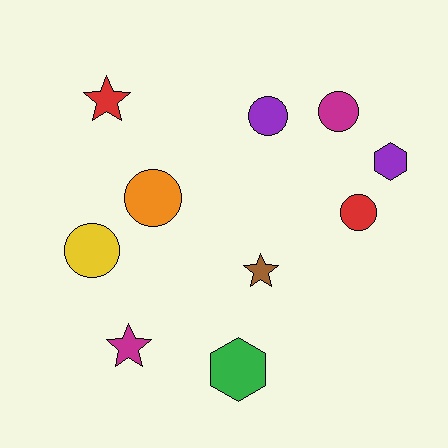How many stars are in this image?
There are 3 stars.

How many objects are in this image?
There are 10 objects.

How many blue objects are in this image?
There are no blue objects.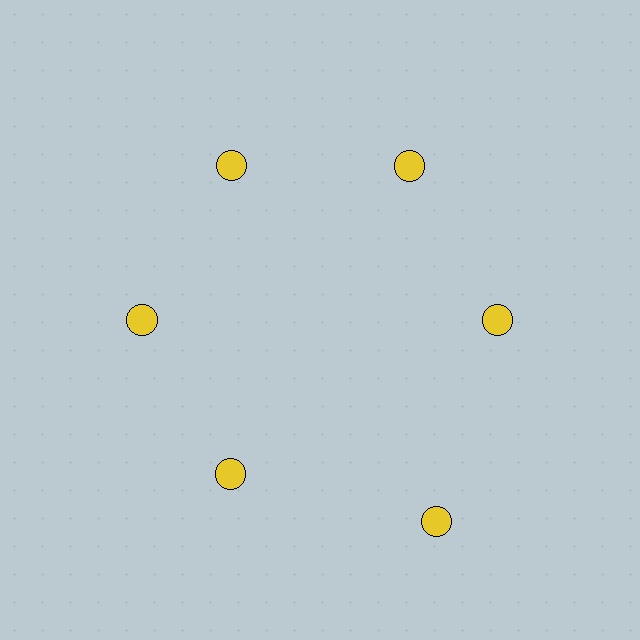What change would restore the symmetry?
The symmetry would be restored by moving it inward, back onto the ring so that all 6 circles sit at equal angles and equal distance from the center.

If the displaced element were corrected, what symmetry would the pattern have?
It would have 6-fold rotational symmetry — the pattern would map onto itself every 60 degrees.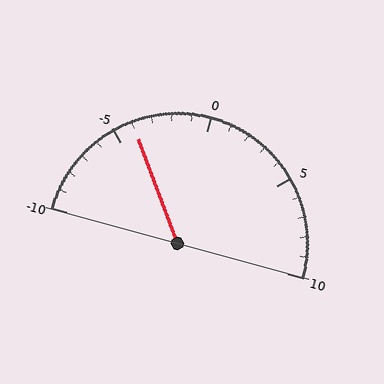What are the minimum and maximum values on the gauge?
The gauge ranges from -10 to 10.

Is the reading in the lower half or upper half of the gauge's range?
The reading is in the lower half of the range (-10 to 10).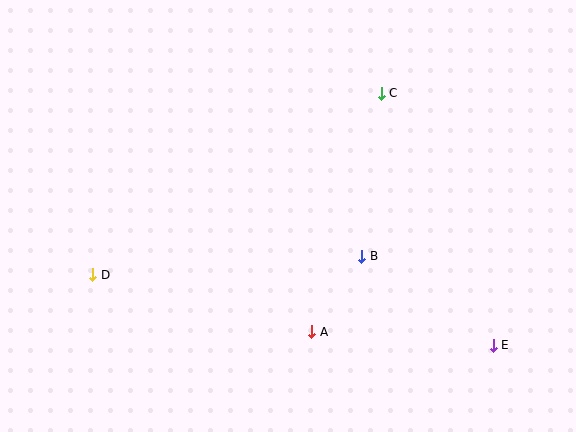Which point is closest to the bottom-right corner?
Point E is closest to the bottom-right corner.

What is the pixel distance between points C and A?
The distance between C and A is 249 pixels.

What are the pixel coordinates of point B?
Point B is at (362, 256).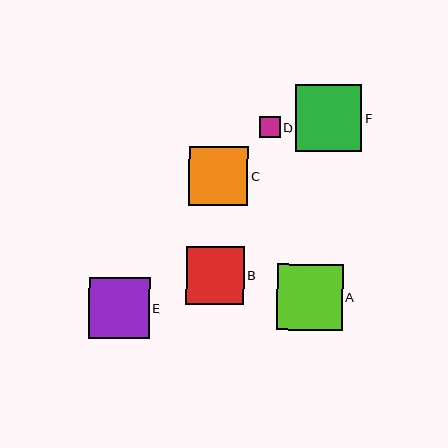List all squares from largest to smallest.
From largest to smallest: F, A, E, C, B, D.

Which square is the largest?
Square F is the largest with a size of approximately 67 pixels.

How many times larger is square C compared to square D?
Square C is approximately 2.8 times the size of square D.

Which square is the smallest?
Square D is the smallest with a size of approximately 21 pixels.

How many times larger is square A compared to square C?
Square A is approximately 1.1 times the size of square C.